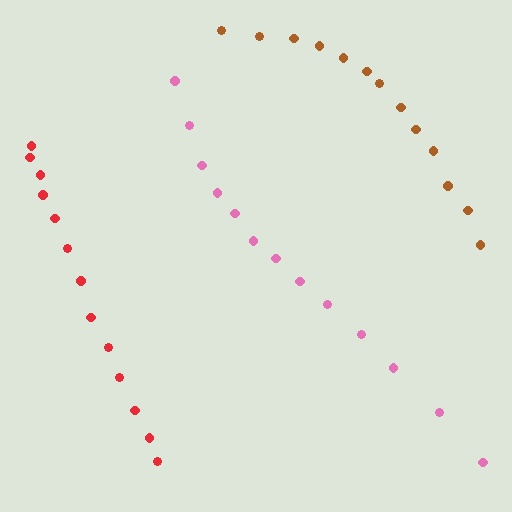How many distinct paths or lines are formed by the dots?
There are 3 distinct paths.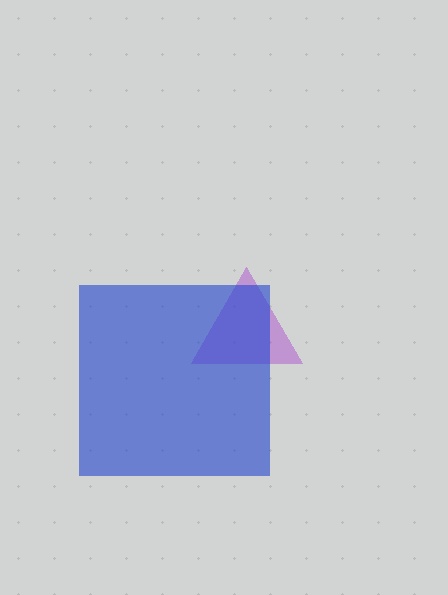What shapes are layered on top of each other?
The layered shapes are: a purple triangle, a blue square.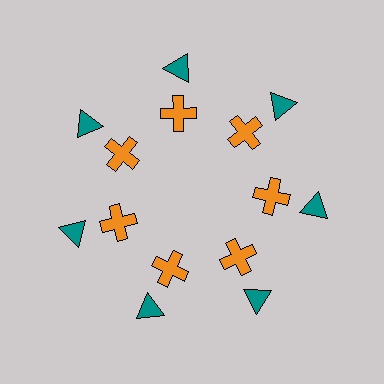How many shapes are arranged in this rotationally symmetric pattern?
There are 14 shapes, arranged in 7 groups of 2.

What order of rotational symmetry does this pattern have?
This pattern has 7-fold rotational symmetry.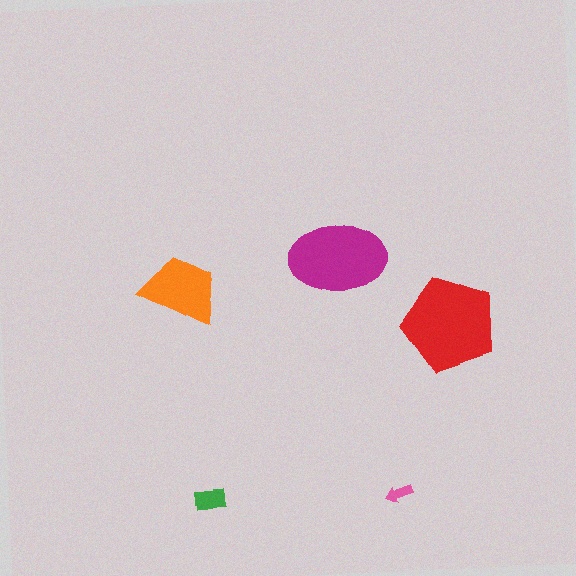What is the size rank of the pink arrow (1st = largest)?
5th.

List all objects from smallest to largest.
The pink arrow, the green rectangle, the orange trapezoid, the magenta ellipse, the red pentagon.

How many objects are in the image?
There are 5 objects in the image.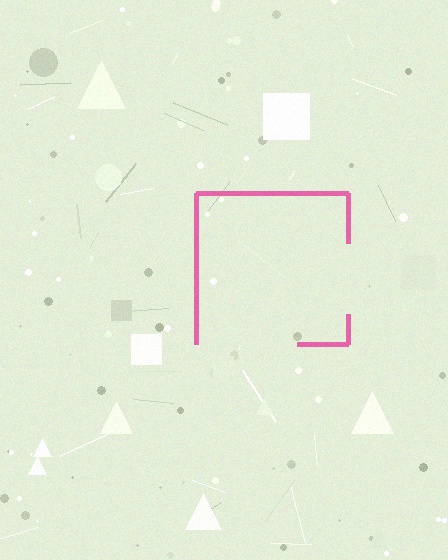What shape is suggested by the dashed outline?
The dashed outline suggests a square.